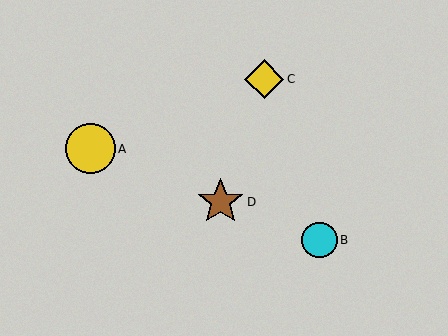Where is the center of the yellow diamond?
The center of the yellow diamond is at (264, 79).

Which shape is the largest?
The yellow circle (labeled A) is the largest.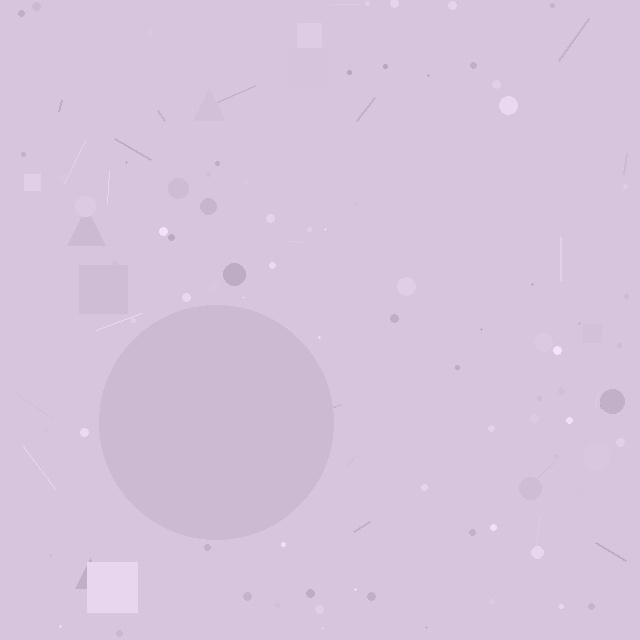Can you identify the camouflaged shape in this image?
The camouflaged shape is a circle.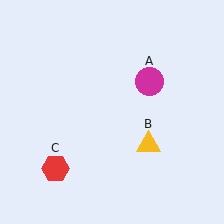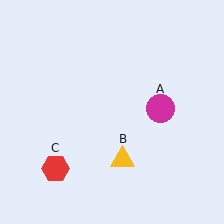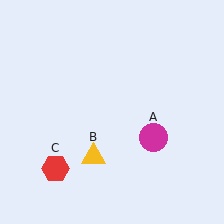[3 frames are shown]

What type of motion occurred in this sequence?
The magenta circle (object A), yellow triangle (object B) rotated clockwise around the center of the scene.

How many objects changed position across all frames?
2 objects changed position: magenta circle (object A), yellow triangle (object B).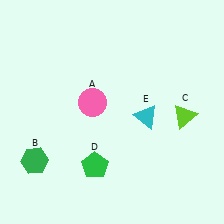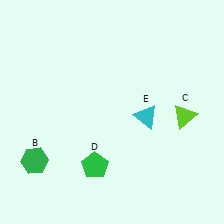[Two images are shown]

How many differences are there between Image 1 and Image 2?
There is 1 difference between the two images.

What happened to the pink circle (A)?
The pink circle (A) was removed in Image 2. It was in the top-left area of Image 1.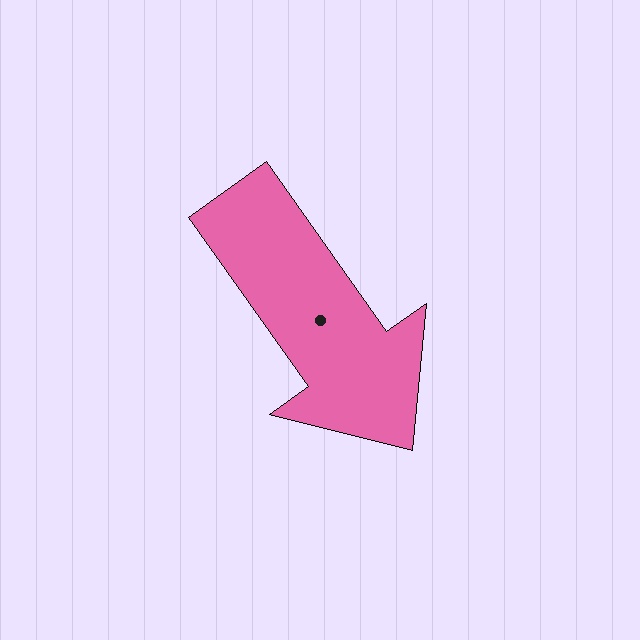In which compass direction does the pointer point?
Southeast.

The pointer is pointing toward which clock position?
Roughly 5 o'clock.